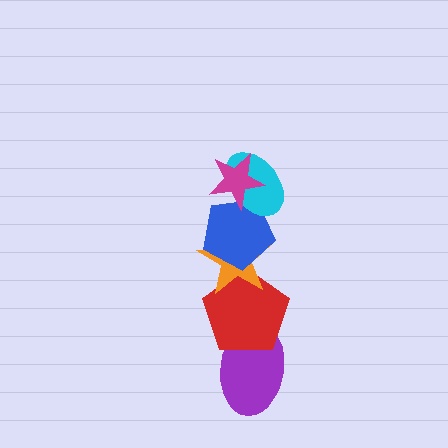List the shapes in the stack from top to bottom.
From top to bottom: the magenta star, the cyan ellipse, the blue pentagon, the orange star, the red pentagon, the purple ellipse.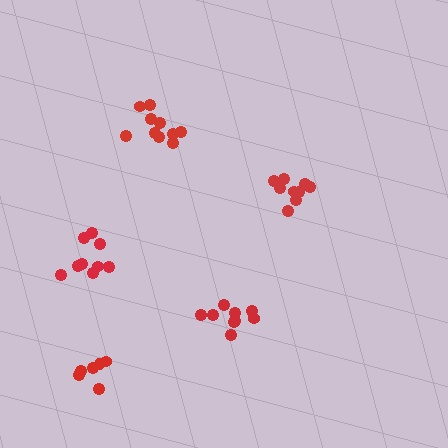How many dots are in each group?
Group 1: 10 dots, Group 2: 9 dots, Group 3: 9 dots, Group 4: 6 dots, Group 5: 9 dots (43 total).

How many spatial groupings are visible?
There are 5 spatial groupings.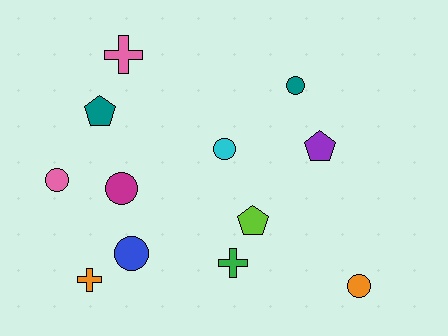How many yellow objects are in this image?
There are no yellow objects.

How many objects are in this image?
There are 12 objects.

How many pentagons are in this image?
There are 3 pentagons.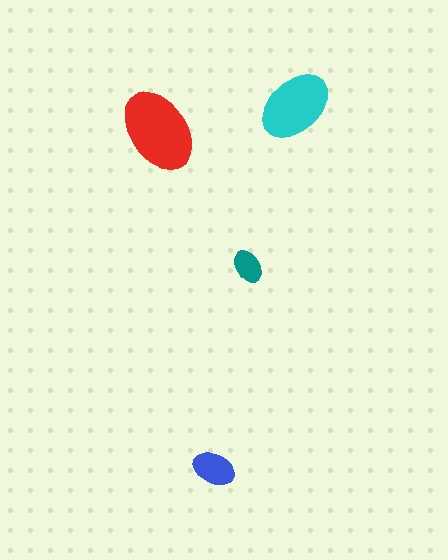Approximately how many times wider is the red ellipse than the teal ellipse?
About 2.5 times wider.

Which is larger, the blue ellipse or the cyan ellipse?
The cyan one.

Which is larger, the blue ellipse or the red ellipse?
The red one.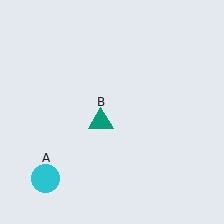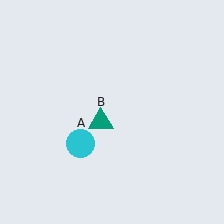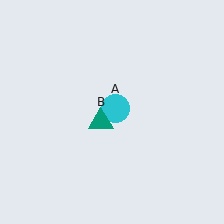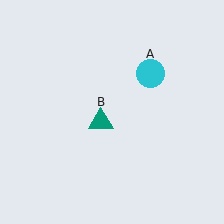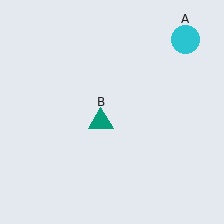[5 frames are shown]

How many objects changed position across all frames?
1 object changed position: cyan circle (object A).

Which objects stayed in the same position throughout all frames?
Teal triangle (object B) remained stationary.